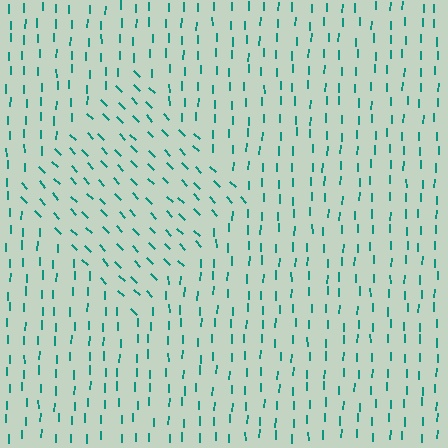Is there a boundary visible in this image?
Yes, there is a texture boundary formed by a change in line orientation.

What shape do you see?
I see a diamond.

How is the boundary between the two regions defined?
The boundary is defined purely by a change in line orientation (approximately 45 degrees difference). All lines are the same color and thickness.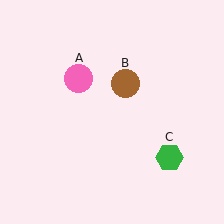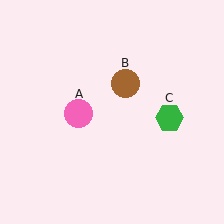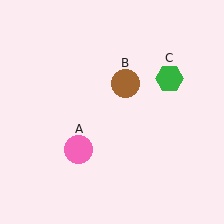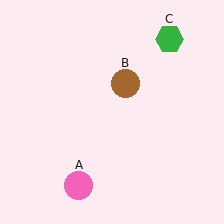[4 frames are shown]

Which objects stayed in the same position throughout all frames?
Brown circle (object B) remained stationary.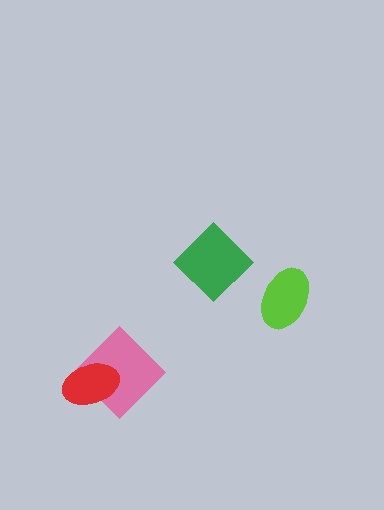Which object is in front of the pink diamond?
The red ellipse is in front of the pink diamond.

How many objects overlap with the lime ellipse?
0 objects overlap with the lime ellipse.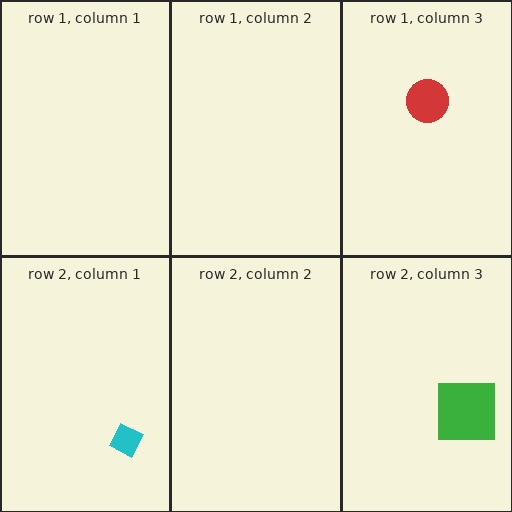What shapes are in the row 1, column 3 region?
The red circle.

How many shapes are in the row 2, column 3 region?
1.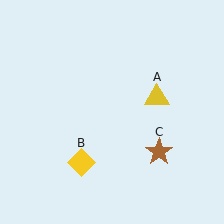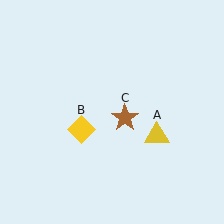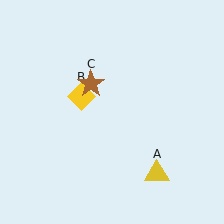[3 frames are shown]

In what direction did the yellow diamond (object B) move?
The yellow diamond (object B) moved up.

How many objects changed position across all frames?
3 objects changed position: yellow triangle (object A), yellow diamond (object B), brown star (object C).